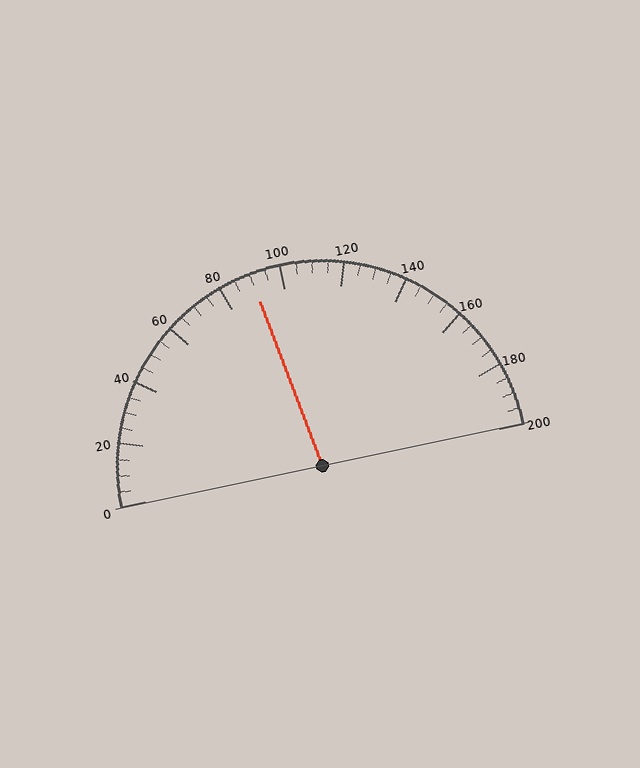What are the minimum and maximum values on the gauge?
The gauge ranges from 0 to 200.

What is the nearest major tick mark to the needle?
The nearest major tick mark is 80.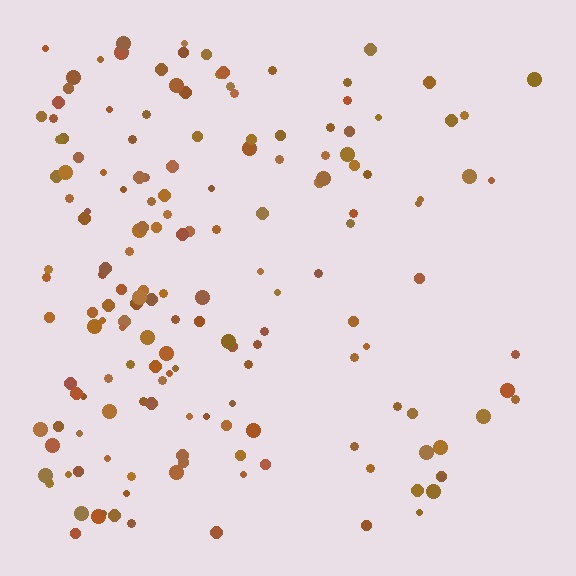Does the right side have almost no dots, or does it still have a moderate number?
Still a moderate number, just noticeably fewer than the left.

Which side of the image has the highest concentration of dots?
The left.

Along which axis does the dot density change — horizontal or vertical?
Horizontal.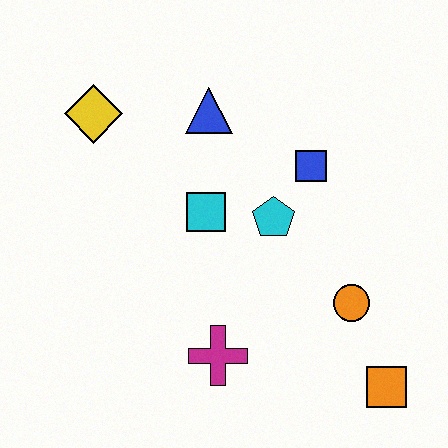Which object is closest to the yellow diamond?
The blue triangle is closest to the yellow diamond.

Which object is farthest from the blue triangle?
The orange square is farthest from the blue triangle.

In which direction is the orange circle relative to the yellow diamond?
The orange circle is to the right of the yellow diamond.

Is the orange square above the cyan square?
No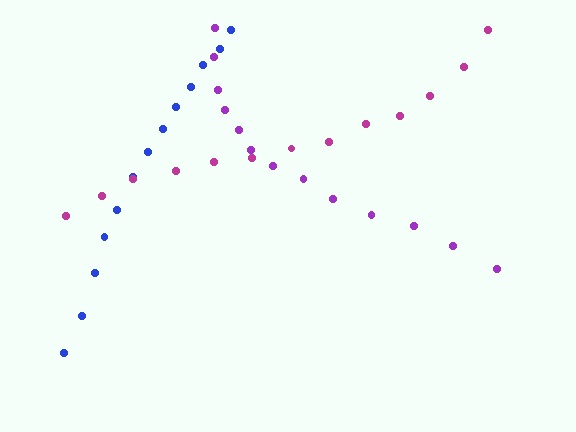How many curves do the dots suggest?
There are 3 distinct paths.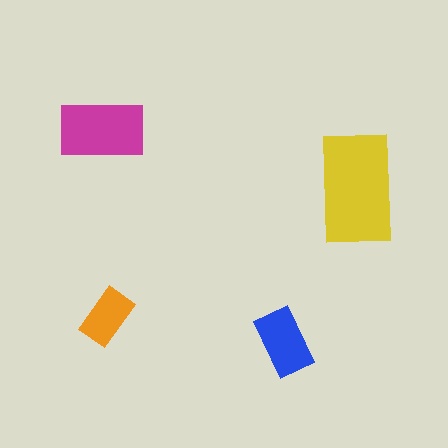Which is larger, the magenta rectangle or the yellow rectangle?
The yellow one.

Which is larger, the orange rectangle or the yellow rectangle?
The yellow one.